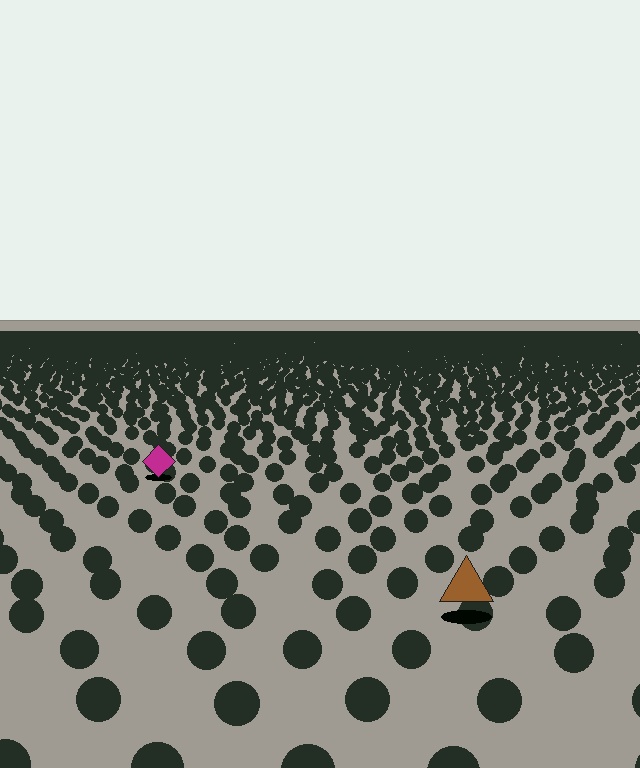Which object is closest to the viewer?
The brown triangle is closest. The texture marks near it are larger and more spread out.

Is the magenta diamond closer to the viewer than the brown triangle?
No. The brown triangle is closer — you can tell from the texture gradient: the ground texture is coarser near it.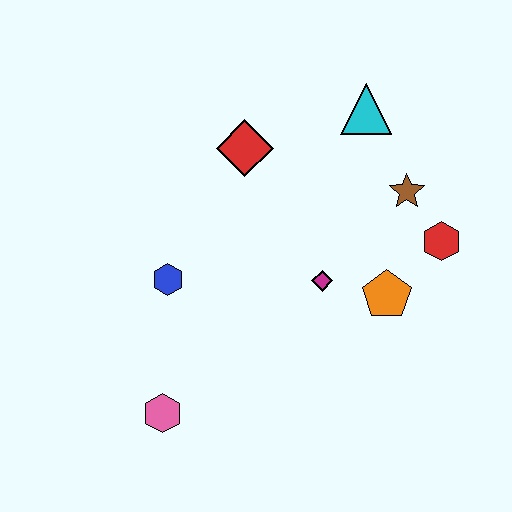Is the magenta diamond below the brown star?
Yes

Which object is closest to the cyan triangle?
The brown star is closest to the cyan triangle.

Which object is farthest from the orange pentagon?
The pink hexagon is farthest from the orange pentagon.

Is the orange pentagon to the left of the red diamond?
No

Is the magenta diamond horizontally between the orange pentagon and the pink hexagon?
Yes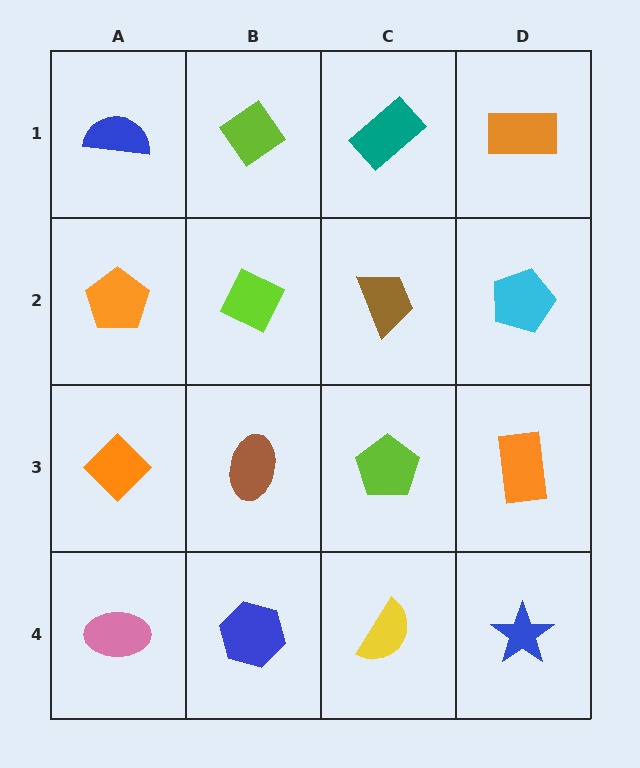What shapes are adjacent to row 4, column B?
A brown ellipse (row 3, column B), a pink ellipse (row 4, column A), a yellow semicircle (row 4, column C).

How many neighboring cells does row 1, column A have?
2.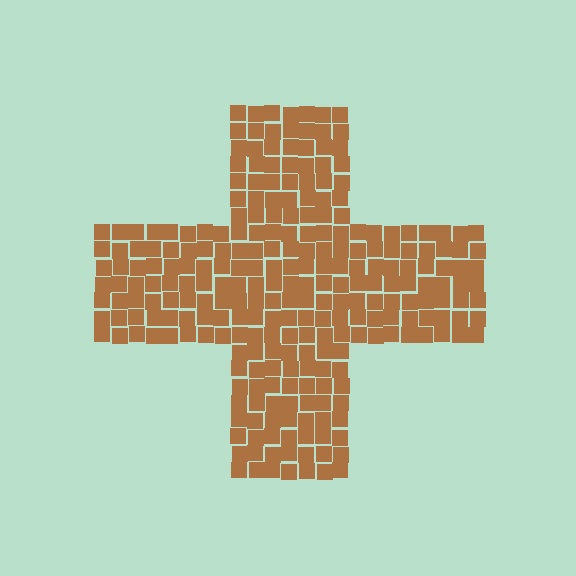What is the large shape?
The large shape is a cross.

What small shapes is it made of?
It is made of small squares.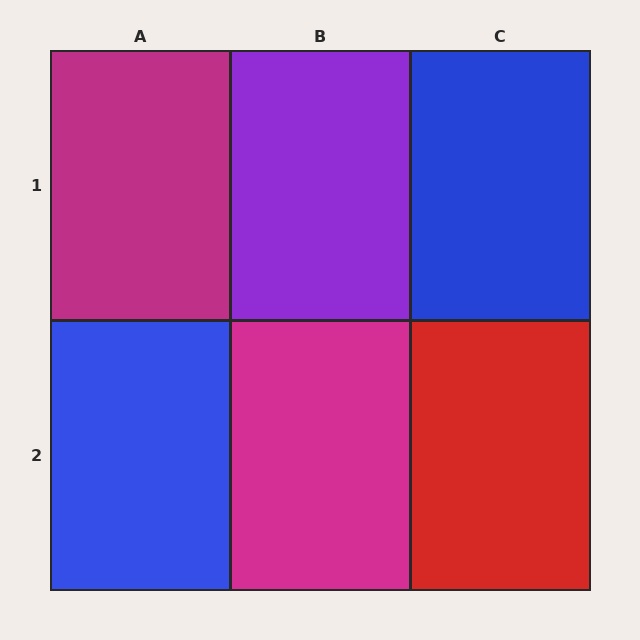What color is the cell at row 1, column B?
Purple.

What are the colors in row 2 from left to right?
Blue, magenta, red.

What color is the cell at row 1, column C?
Blue.